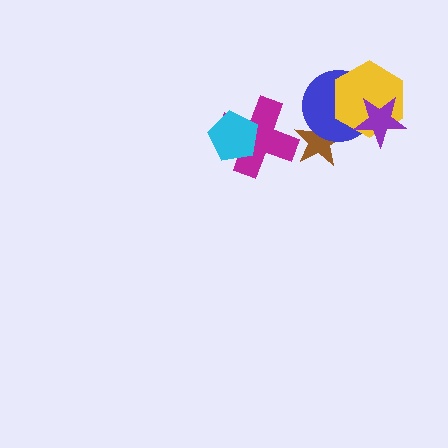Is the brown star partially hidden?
Yes, it is partially covered by another shape.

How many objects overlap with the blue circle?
3 objects overlap with the blue circle.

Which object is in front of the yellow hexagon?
The purple star is in front of the yellow hexagon.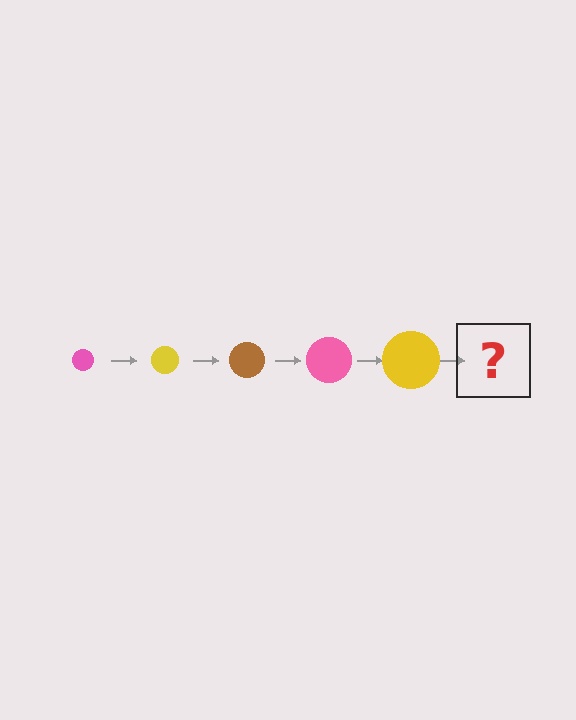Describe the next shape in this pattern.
It should be a brown circle, larger than the previous one.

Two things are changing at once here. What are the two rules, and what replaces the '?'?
The two rules are that the circle grows larger each step and the color cycles through pink, yellow, and brown. The '?' should be a brown circle, larger than the previous one.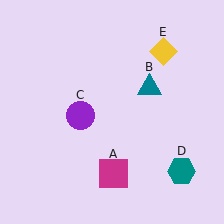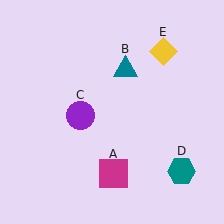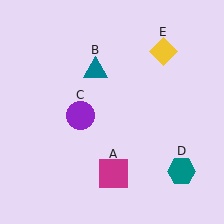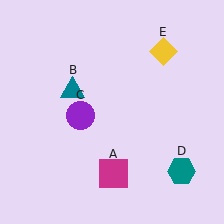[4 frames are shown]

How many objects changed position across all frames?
1 object changed position: teal triangle (object B).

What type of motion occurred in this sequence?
The teal triangle (object B) rotated counterclockwise around the center of the scene.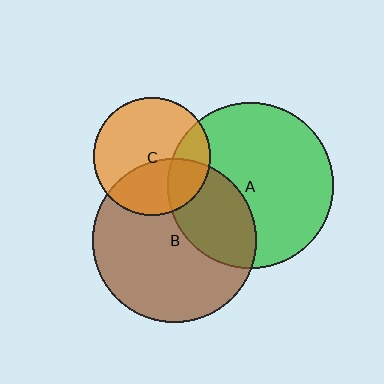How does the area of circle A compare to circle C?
Approximately 2.0 times.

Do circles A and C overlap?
Yes.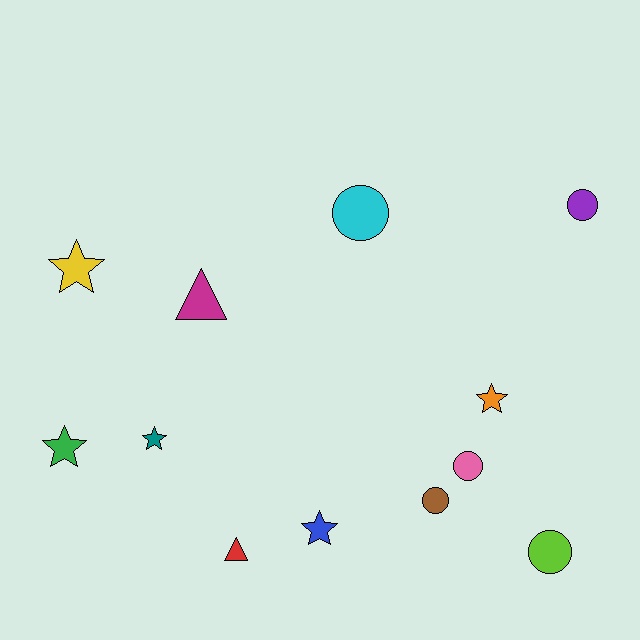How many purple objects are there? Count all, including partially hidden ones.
There is 1 purple object.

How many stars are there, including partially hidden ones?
There are 5 stars.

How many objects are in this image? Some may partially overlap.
There are 12 objects.